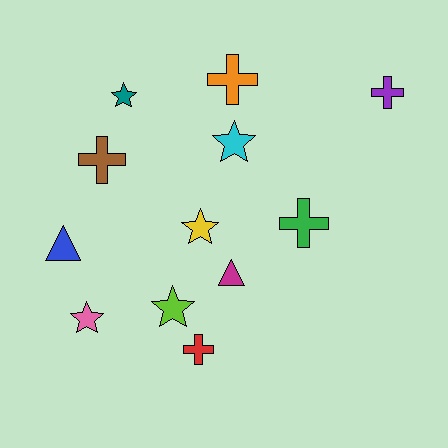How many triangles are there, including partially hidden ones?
There are 2 triangles.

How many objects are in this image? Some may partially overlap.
There are 12 objects.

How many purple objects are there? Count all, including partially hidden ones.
There is 1 purple object.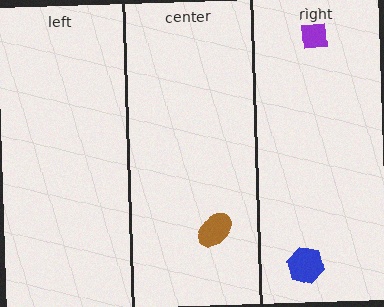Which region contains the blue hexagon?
The right region.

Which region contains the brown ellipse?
The center region.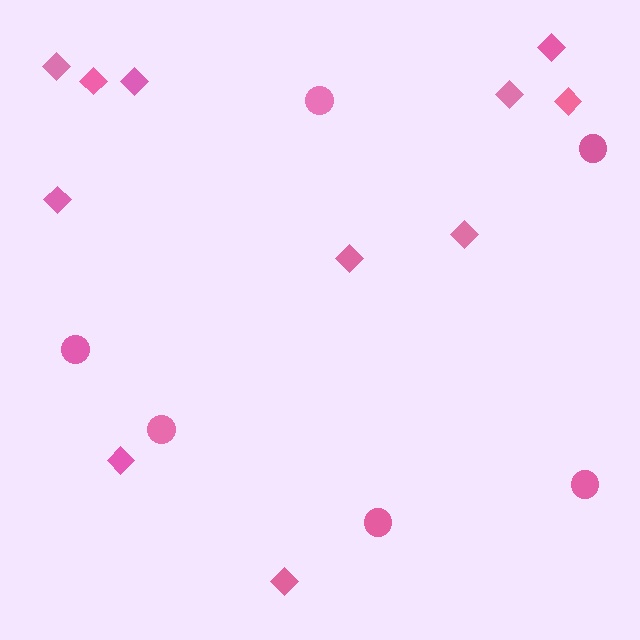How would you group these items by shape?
There are 2 groups: one group of circles (6) and one group of diamonds (11).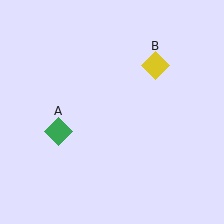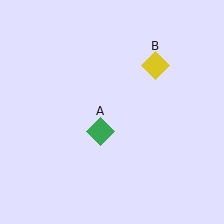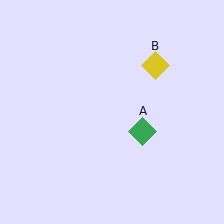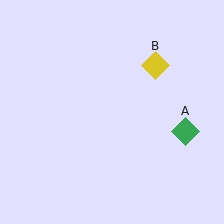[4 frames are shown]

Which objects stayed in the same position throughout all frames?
Yellow diamond (object B) remained stationary.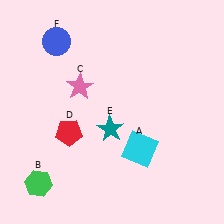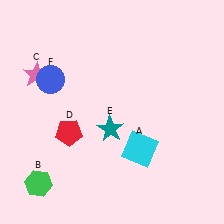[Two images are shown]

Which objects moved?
The objects that moved are: the pink star (C), the blue circle (F).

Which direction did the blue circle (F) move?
The blue circle (F) moved down.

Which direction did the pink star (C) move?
The pink star (C) moved left.